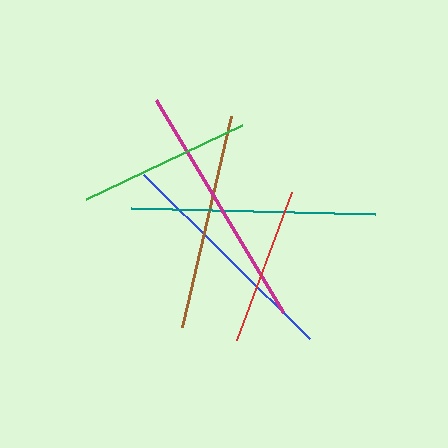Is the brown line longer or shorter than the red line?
The brown line is longer than the red line.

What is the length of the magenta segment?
The magenta segment is approximately 247 pixels long.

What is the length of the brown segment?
The brown segment is approximately 217 pixels long.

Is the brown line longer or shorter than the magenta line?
The magenta line is longer than the brown line.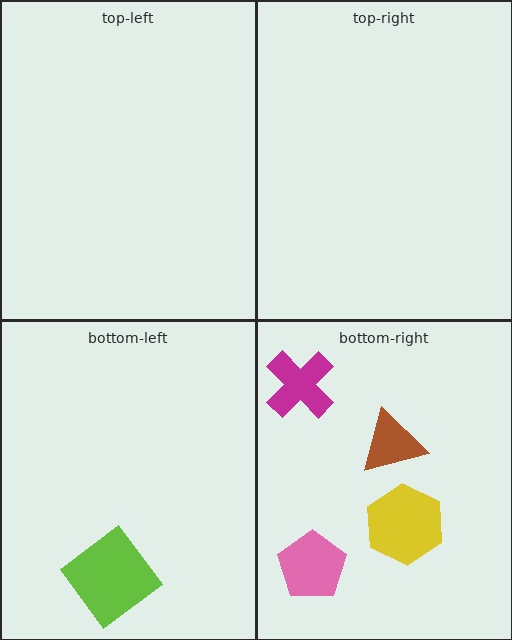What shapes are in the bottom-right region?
The brown triangle, the magenta cross, the pink pentagon, the yellow hexagon.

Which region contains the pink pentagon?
The bottom-right region.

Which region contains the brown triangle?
The bottom-right region.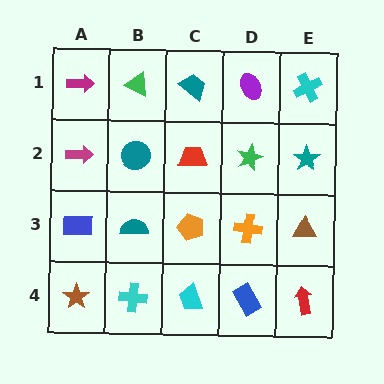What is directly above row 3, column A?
A magenta arrow.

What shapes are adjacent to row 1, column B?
A teal circle (row 2, column B), a magenta arrow (row 1, column A), a teal trapezoid (row 1, column C).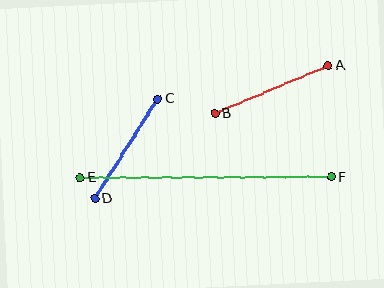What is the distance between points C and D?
The distance is approximately 117 pixels.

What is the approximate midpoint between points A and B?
The midpoint is at approximately (272, 90) pixels.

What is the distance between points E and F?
The distance is approximately 251 pixels.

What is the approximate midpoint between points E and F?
The midpoint is at approximately (206, 177) pixels.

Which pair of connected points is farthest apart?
Points E and F are farthest apart.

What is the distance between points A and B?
The distance is approximately 123 pixels.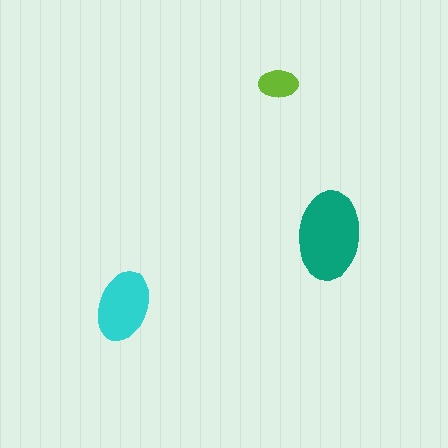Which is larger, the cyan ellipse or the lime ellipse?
The cyan one.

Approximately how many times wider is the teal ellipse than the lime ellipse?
About 2 times wider.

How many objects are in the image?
There are 3 objects in the image.